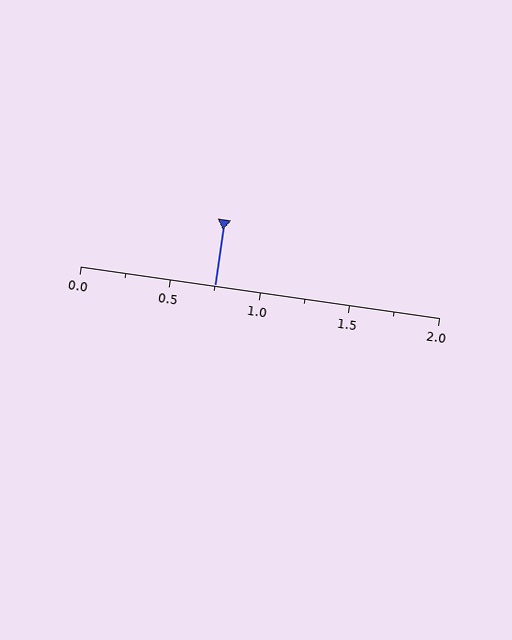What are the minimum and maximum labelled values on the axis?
The axis runs from 0.0 to 2.0.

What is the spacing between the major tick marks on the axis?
The major ticks are spaced 0.5 apart.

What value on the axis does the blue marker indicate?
The marker indicates approximately 0.75.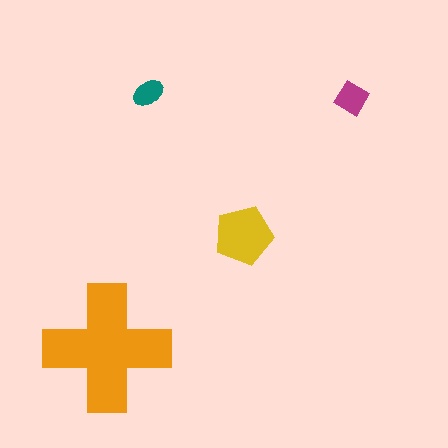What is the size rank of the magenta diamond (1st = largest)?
3rd.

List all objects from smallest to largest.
The teal ellipse, the magenta diamond, the yellow pentagon, the orange cross.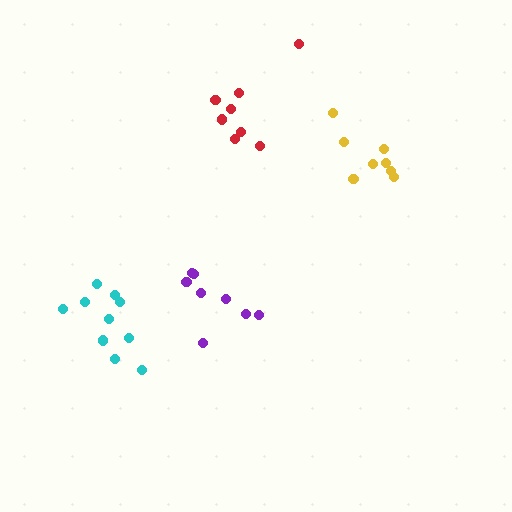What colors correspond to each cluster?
The clusters are colored: red, yellow, cyan, purple.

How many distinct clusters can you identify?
There are 4 distinct clusters.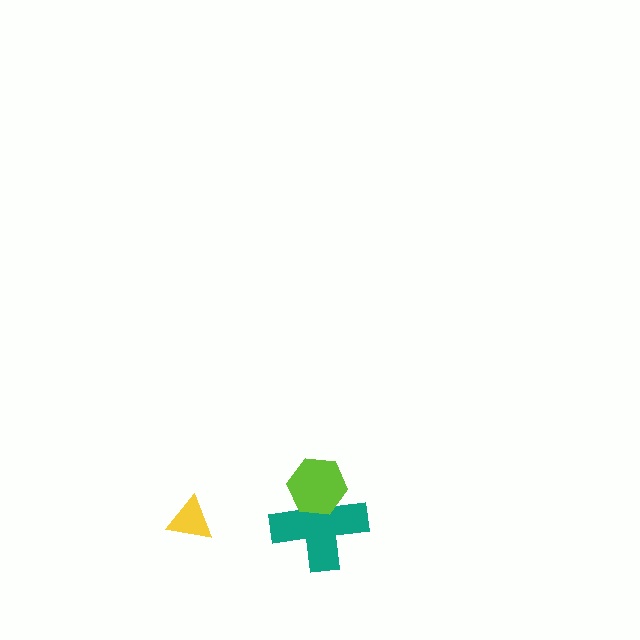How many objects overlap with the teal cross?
1 object overlaps with the teal cross.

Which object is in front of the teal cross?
The lime hexagon is in front of the teal cross.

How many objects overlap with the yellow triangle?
0 objects overlap with the yellow triangle.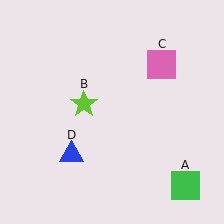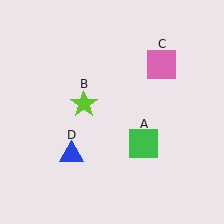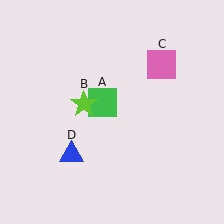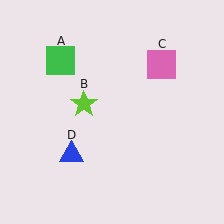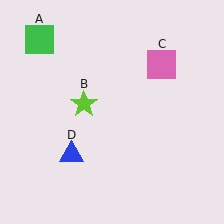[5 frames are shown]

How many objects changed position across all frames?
1 object changed position: green square (object A).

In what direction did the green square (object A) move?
The green square (object A) moved up and to the left.